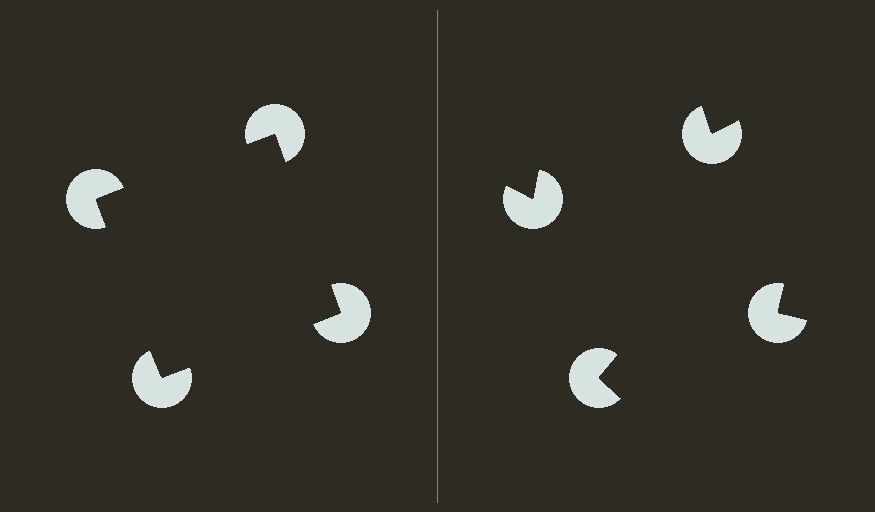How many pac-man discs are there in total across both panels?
8 — 4 on each side.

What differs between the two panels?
The pac-man discs are positioned identically on both sides; only the wedge orientations differ. On the left they align to a square; on the right they are misaligned.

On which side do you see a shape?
An illusory square appears on the left side. On the right side the wedge cuts are rotated, so no coherent shape forms.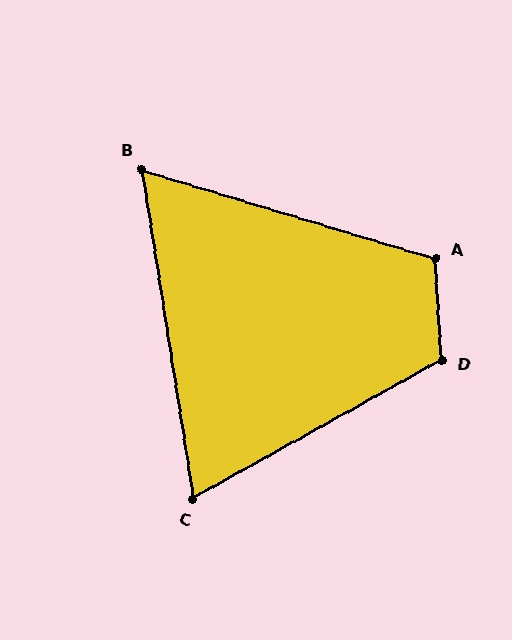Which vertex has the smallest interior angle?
B, at approximately 64 degrees.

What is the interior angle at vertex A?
Approximately 110 degrees (obtuse).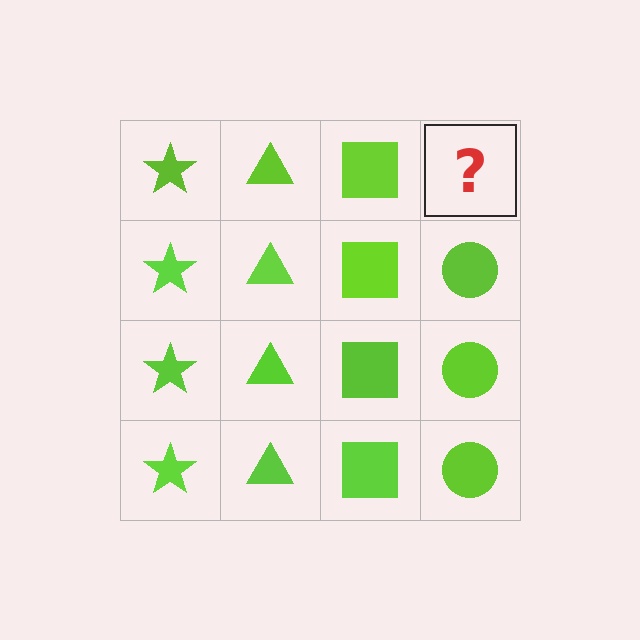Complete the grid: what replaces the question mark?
The question mark should be replaced with a lime circle.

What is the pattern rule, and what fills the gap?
The rule is that each column has a consistent shape. The gap should be filled with a lime circle.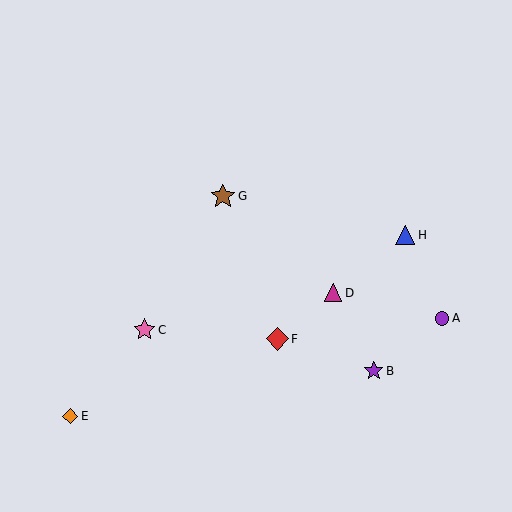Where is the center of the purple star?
The center of the purple star is at (374, 371).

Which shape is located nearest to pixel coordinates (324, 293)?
The magenta triangle (labeled D) at (333, 293) is nearest to that location.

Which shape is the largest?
The brown star (labeled G) is the largest.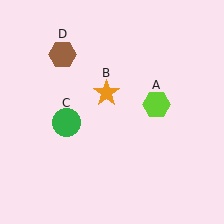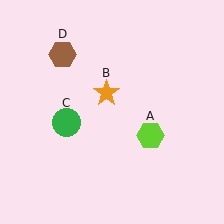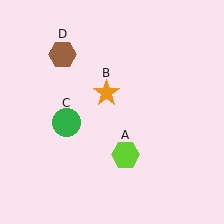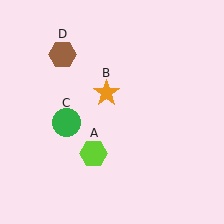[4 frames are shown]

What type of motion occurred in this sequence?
The lime hexagon (object A) rotated clockwise around the center of the scene.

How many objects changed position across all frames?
1 object changed position: lime hexagon (object A).